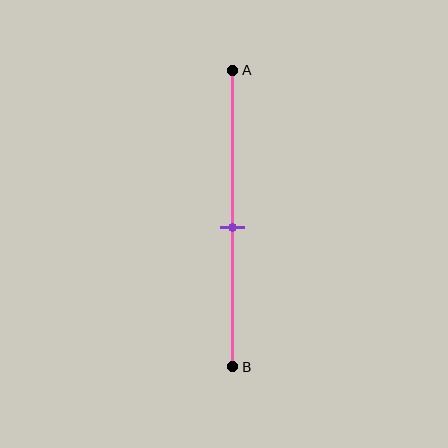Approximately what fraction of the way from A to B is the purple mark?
The purple mark is approximately 55% of the way from A to B.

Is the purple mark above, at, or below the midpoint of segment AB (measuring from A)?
The purple mark is below the midpoint of segment AB.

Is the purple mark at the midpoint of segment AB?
No, the mark is at about 55% from A, not at the 50% midpoint.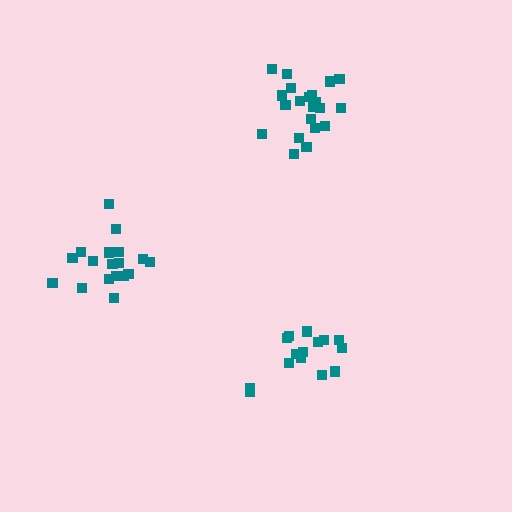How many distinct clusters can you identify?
There are 3 distinct clusters.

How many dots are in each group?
Group 1: 15 dots, Group 2: 21 dots, Group 3: 18 dots (54 total).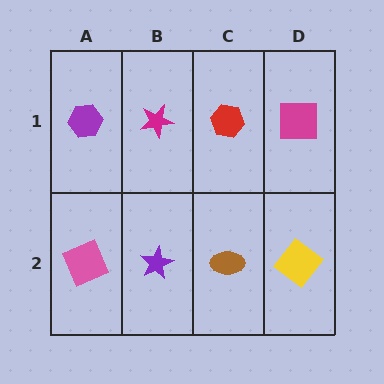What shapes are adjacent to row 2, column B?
A magenta star (row 1, column B), a pink square (row 2, column A), a brown ellipse (row 2, column C).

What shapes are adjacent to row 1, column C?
A brown ellipse (row 2, column C), a magenta star (row 1, column B), a magenta square (row 1, column D).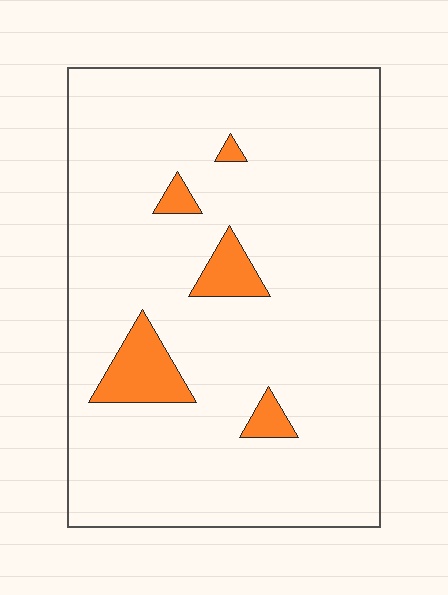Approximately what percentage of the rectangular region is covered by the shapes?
Approximately 10%.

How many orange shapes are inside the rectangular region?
5.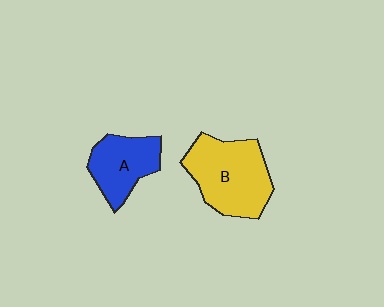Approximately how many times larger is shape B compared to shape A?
Approximately 1.5 times.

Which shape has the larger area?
Shape B (yellow).